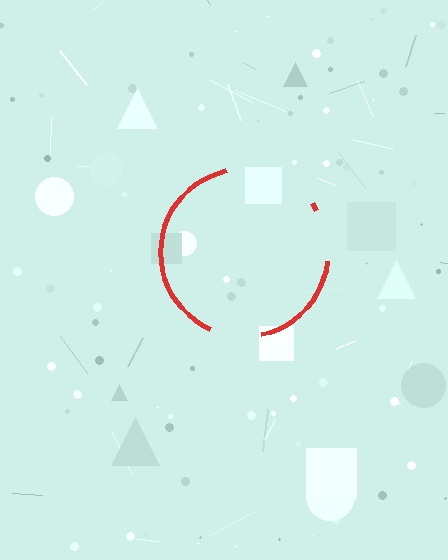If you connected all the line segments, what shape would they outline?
They would outline a circle.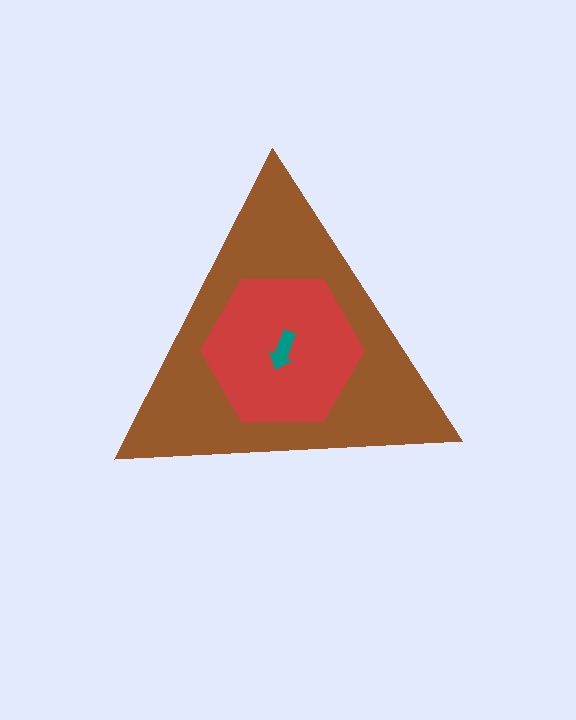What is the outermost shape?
The brown triangle.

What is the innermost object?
The teal arrow.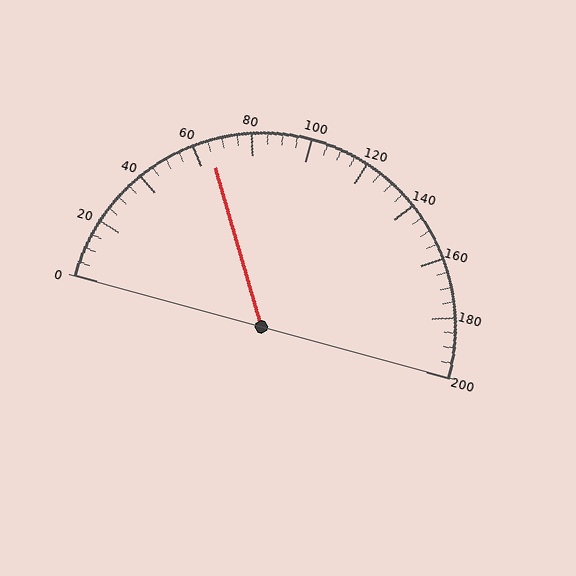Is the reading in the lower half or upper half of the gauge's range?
The reading is in the lower half of the range (0 to 200).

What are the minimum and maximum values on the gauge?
The gauge ranges from 0 to 200.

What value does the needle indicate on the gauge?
The needle indicates approximately 65.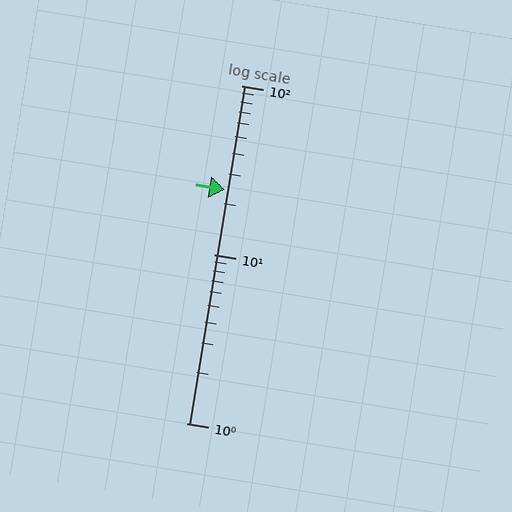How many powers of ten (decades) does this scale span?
The scale spans 2 decades, from 1 to 100.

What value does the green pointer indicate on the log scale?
The pointer indicates approximately 24.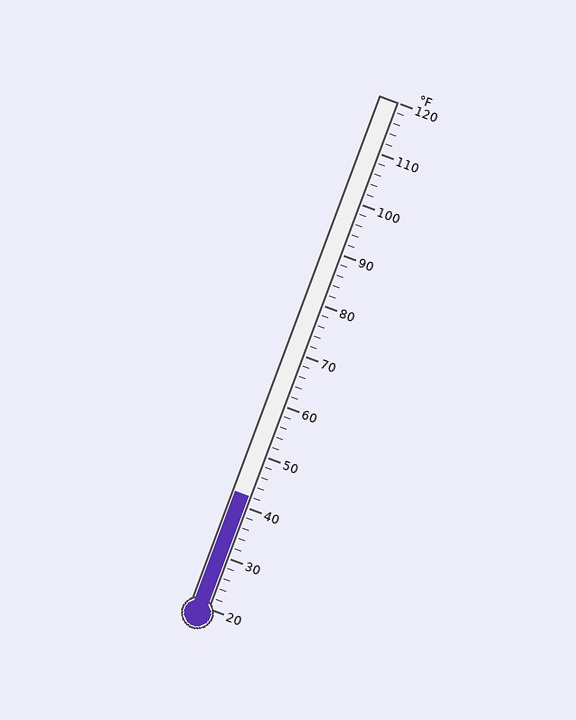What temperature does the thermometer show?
The thermometer shows approximately 42°F.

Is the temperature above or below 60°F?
The temperature is below 60°F.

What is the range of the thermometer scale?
The thermometer scale ranges from 20°F to 120°F.